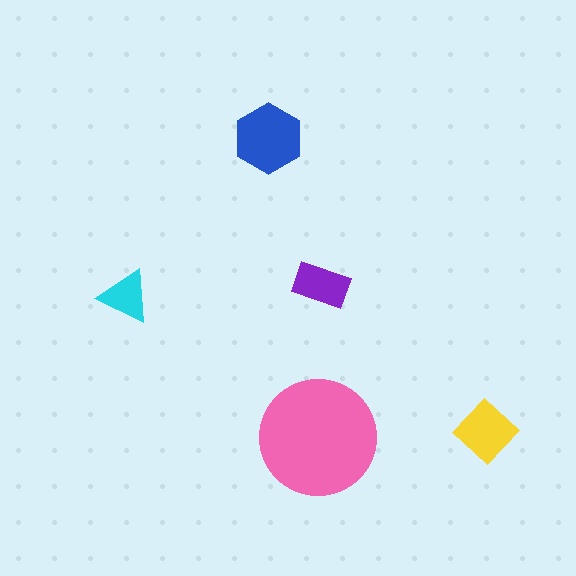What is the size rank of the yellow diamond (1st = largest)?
3rd.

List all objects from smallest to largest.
The cyan triangle, the purple rectangle, the yellow diamond, the blue hexagon, the pink circle.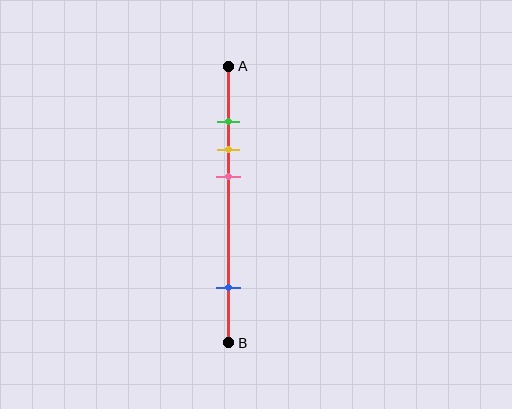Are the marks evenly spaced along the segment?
No, the marks are not evenly spaced.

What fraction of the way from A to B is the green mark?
The green mark is approximately 20% (0.2) of the way from A to B.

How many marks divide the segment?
There are 4 marks dividing the segment.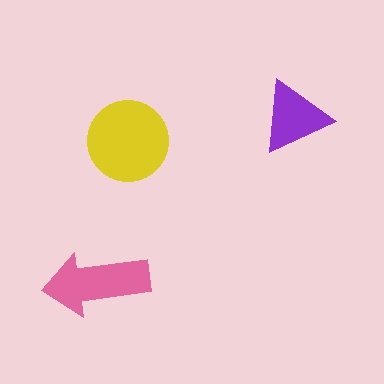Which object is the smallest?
The purple triangle.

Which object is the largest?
The yellow circle.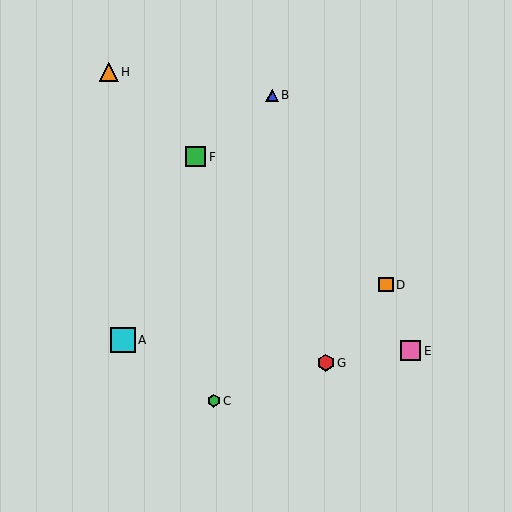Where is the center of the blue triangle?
The center of the blue triangle is at (272, 95).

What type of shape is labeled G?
Shape G is a red hexagon.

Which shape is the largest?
The cyan square (labeled A) is the largest.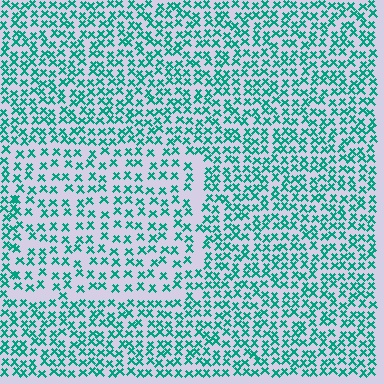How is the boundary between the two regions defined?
The boundary is defined by a change in element density (approximately 1.6x ratio). All elements are the same color, size, and shape.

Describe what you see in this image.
The image contains small teal elements arranged at two different densities. A rectangle-shaped region is visible where the elements are less densely packed than the surrounding area.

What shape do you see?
I see a rectangle.